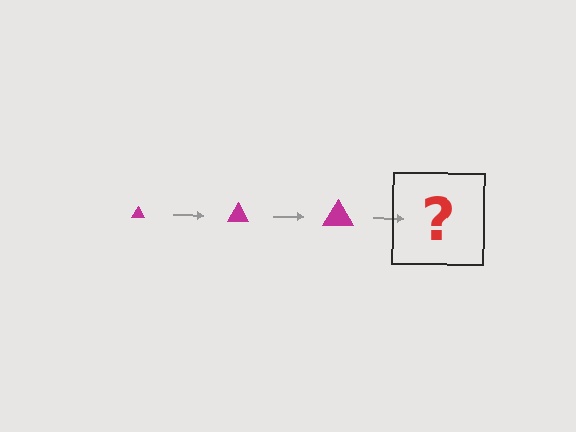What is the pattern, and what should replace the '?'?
The pattern is that the triangle gets progressively larger each step. The '?' should be a magenta triangle, larger than the previous one.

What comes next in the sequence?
The next element should be a magenta triangle, larger than the previous one.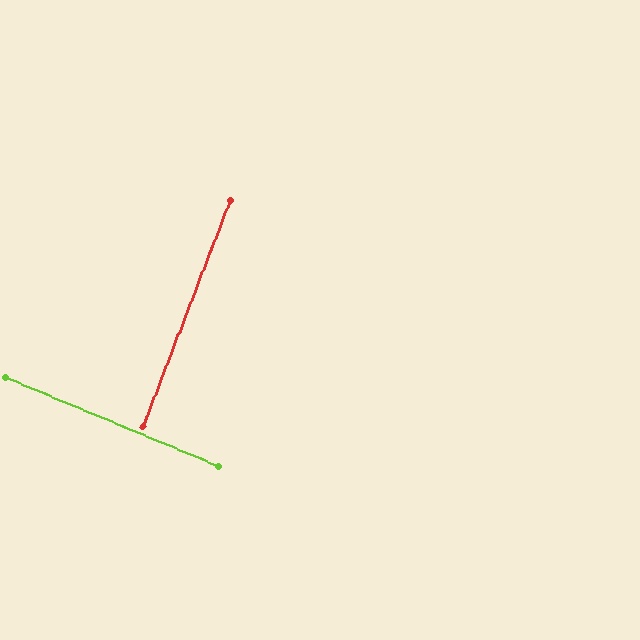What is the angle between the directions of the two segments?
Approximately 89 degrees.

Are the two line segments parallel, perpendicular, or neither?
Perpendicular — they meet at approximately 89°.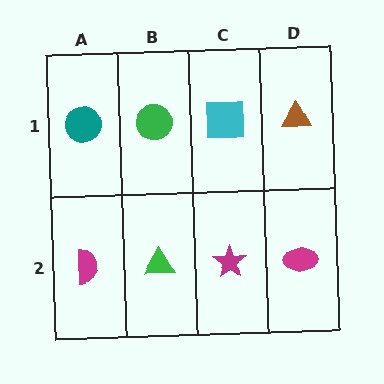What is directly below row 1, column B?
A green triangle.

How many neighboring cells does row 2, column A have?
2.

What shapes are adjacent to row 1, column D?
A magenta ellipse (row 2, column D), a cyan square (row 1, column C).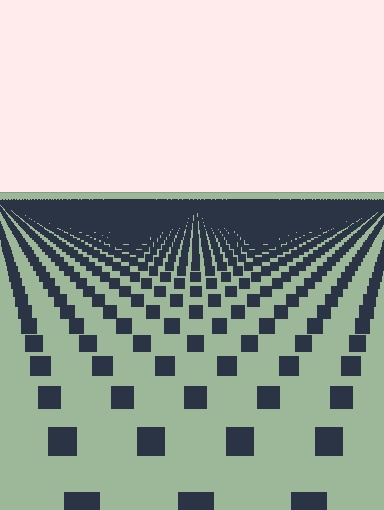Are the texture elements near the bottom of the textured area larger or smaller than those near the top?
Larger. Near the bottom, elements are closer to the viewer and appear at a bigger on-screen size.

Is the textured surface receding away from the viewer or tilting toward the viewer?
The surface is receding away from the viewer. Texture elements get smaller and denser toward the top.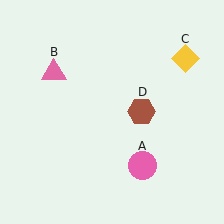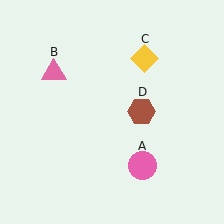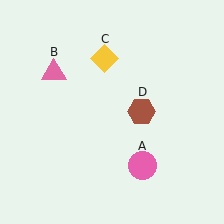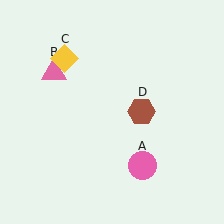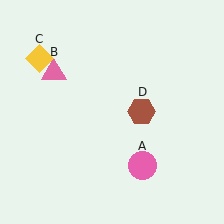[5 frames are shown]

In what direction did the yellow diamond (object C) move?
The yellow diamond (object C) moved left.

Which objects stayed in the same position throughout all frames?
Pink circle (object A) and pink triangle (object B) and brown hexagon (object D) remained stationary.